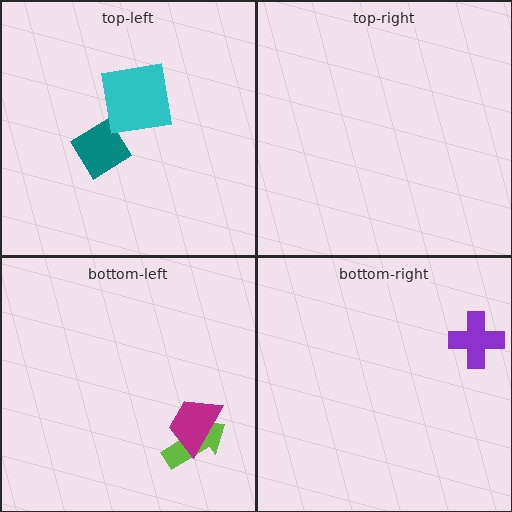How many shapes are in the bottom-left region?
2.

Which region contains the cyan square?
The top-left region.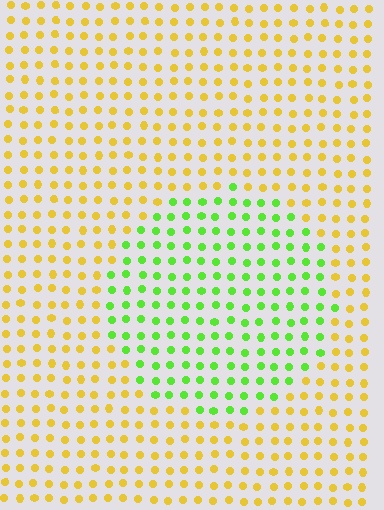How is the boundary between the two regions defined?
The boundary is defined purely by a slight shift in hue (about 59 degrees). Spacing, size, and orientation are identical on both sides.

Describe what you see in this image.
The image is filled with small yellow elements in a uniform arrangement. A circle-shaped region is visible where the elements are tinted to a slightly different hue, forming a subtle color boundary.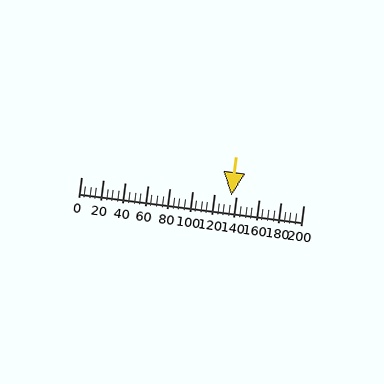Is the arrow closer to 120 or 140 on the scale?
The arrow is closer to 140.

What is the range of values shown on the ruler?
The ruler shows values from 0 to 200.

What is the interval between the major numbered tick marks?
The major tick marks are spaced 20 units apart.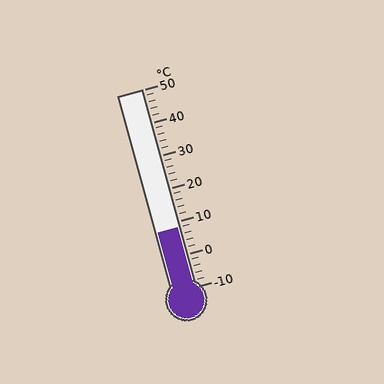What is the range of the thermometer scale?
The thermometer scale ranges from -10°C to 50°C.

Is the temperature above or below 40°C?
The temperature is below 40°C.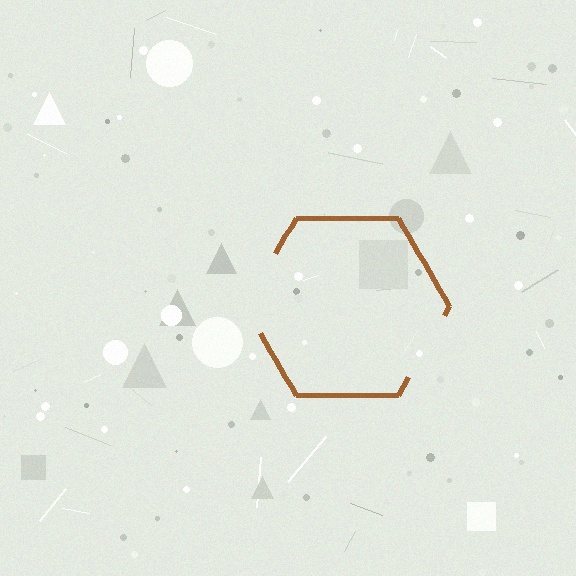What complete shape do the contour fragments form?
The contour fragments form a hexagon.